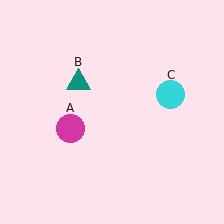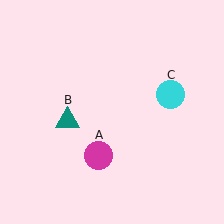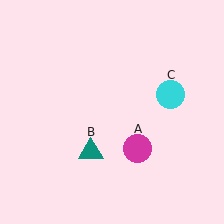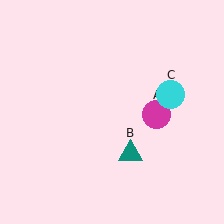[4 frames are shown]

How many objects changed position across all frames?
2 objects changed position: magenta circle (object A), teal triangle (object B).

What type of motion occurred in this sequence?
The magenta circle (object A), teal triangle (object B) rotated counterclockwise around the center of the scene.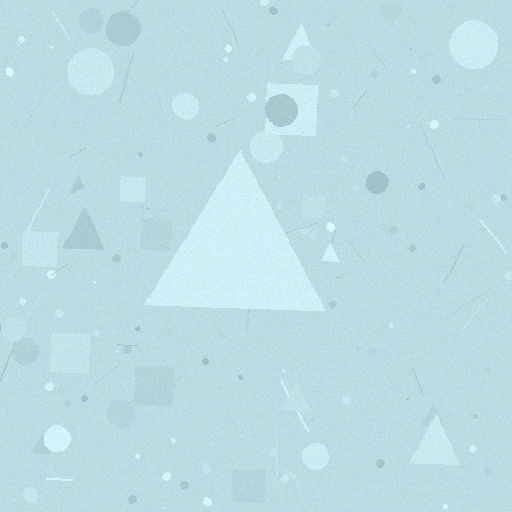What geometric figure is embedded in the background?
A triangle is embedded in the background.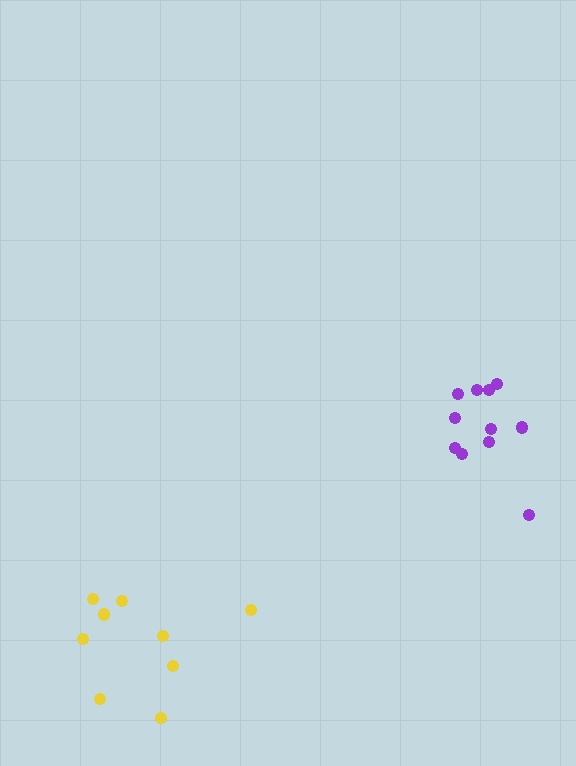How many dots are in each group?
Group 1: 11 dots, Group 2: 9 dots (20 total).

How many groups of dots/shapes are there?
There are 2 groups.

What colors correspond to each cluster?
The clusters are colored: purple, yellow.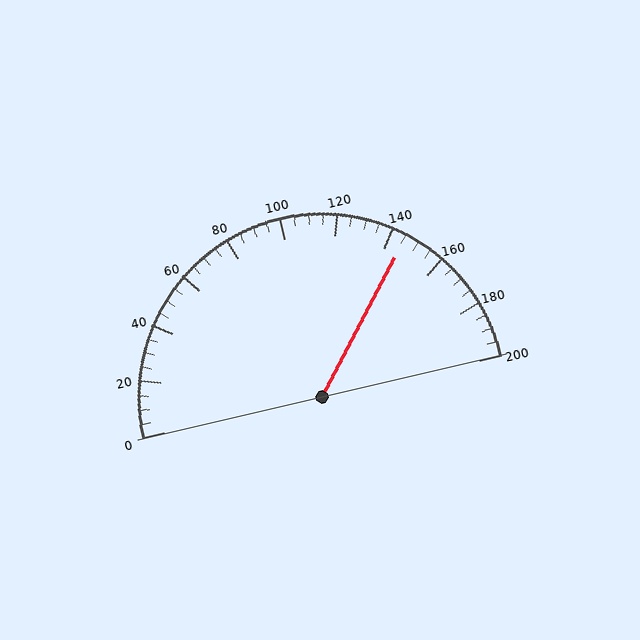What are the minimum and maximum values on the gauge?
The gauge ranges from 0 to 200.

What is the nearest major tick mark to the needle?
The nearest major tick mark is 140.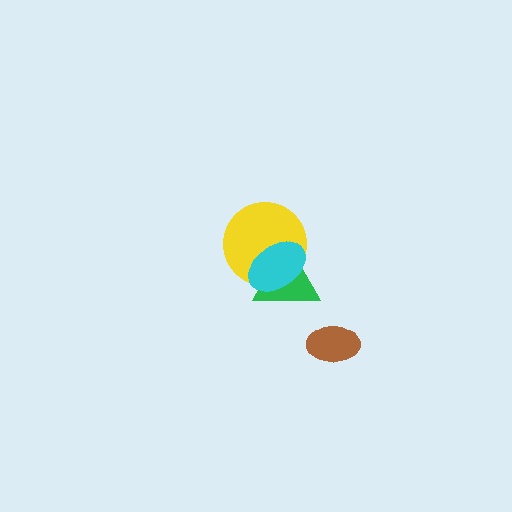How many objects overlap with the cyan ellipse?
2 objects overlap with the cyan ellipse.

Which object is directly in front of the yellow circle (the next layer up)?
The green triangle is directly in front of the yellow circle.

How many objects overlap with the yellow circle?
2 objects overlap with the yellow circle.